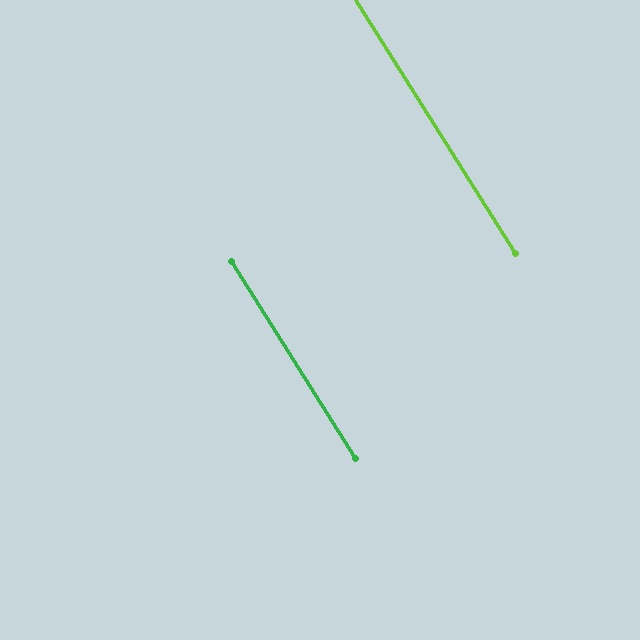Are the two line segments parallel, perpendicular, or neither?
Parallel — their directions differ by only 0.2°.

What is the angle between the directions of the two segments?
Approximately 0 degrees.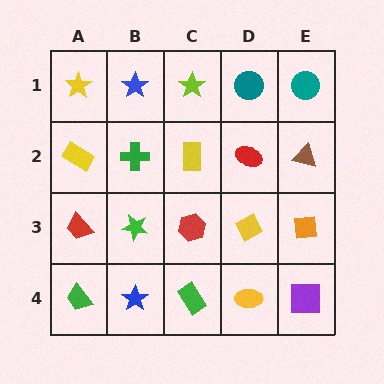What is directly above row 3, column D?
A red ellipse.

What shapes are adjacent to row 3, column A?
A yellow rectangle (row 2, column A), a green trapezoid (row 4, column A), a green star (row 3, column B).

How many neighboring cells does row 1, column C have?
3.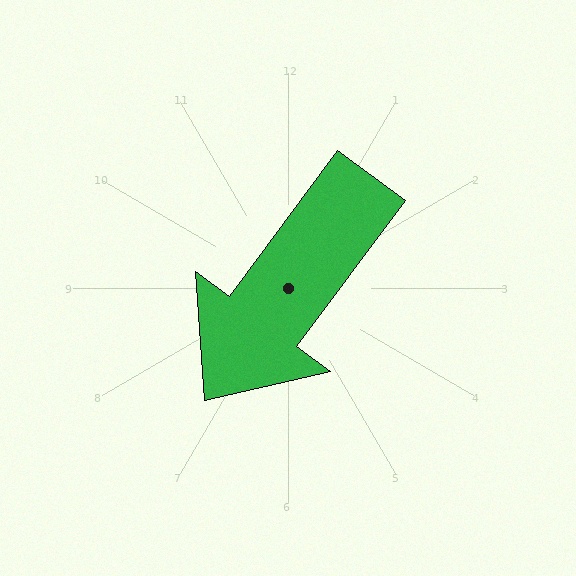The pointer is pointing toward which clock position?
Roughly 7 o'clock.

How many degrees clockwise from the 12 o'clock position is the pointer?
Approximately 217 degrees.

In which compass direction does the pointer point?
Southwest.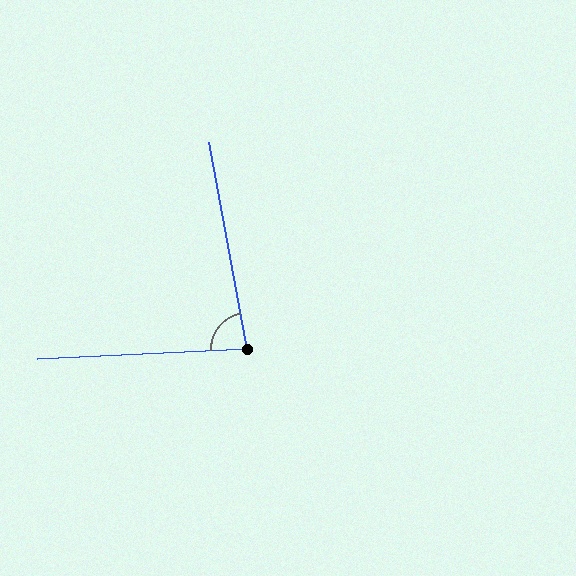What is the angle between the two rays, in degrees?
Approximately 82 degrees.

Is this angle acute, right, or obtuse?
It is acute.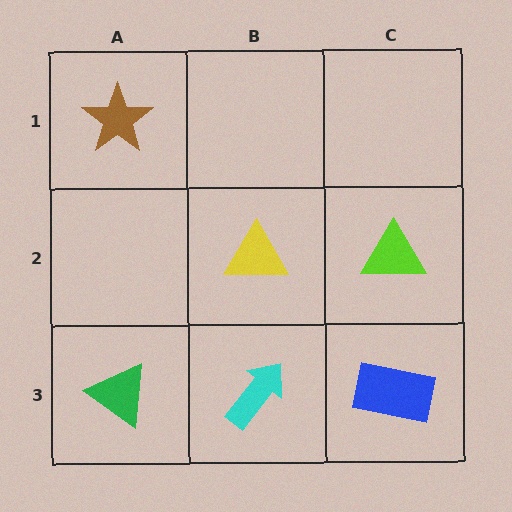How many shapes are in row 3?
3 shapes.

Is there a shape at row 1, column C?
No, that cell is empty.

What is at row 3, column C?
A blue rectangle.